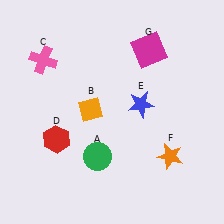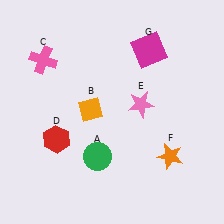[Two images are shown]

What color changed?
The star (E) changed from blue in Image 1 to pink in Image 2.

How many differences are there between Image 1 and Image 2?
There is 1 difference between the two images.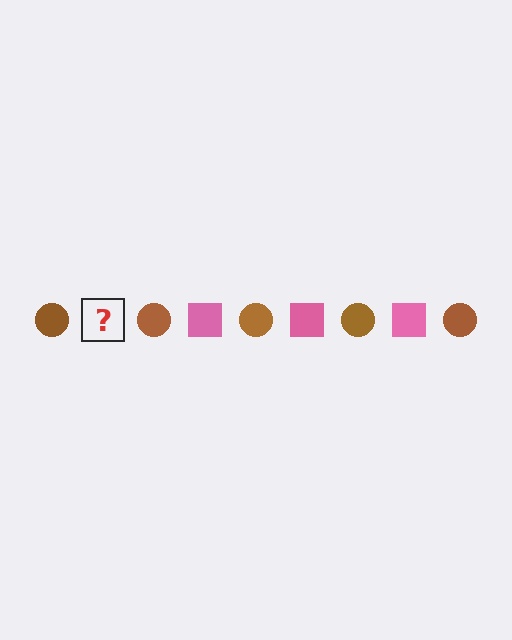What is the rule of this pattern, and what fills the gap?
The rule is that the pattern alternates between brown circle and pink square. The gap should be filled with a pink square.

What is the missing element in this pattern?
The missing element is a pink square.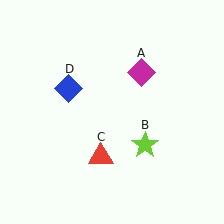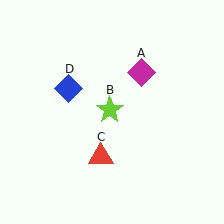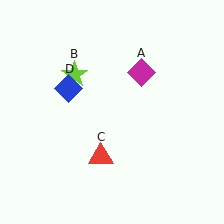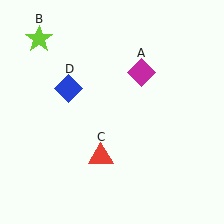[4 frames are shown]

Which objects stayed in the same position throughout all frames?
Magenta diamond (object A) and red triangle (object C) and blue diamond (object D) remained stationary.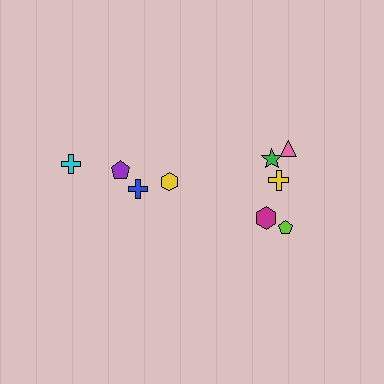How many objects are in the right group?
There are 6 objects.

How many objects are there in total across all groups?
There are 9 objects.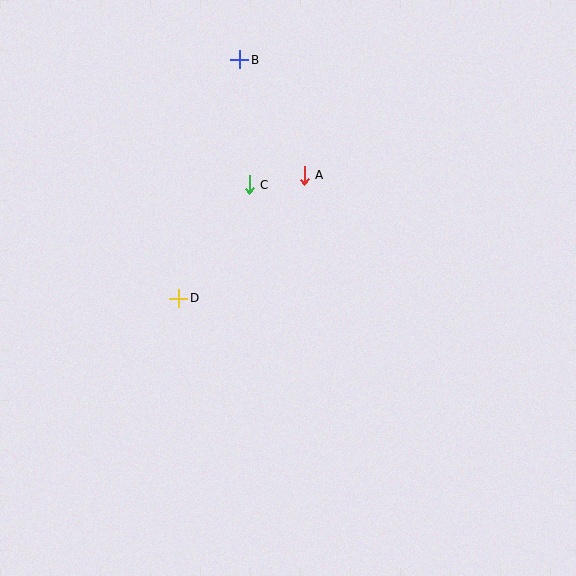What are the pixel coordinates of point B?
Point B is at (240, 60).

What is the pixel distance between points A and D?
The distance between A and D is 176 pixels.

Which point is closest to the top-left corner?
Point B is closest to the top-left corner.